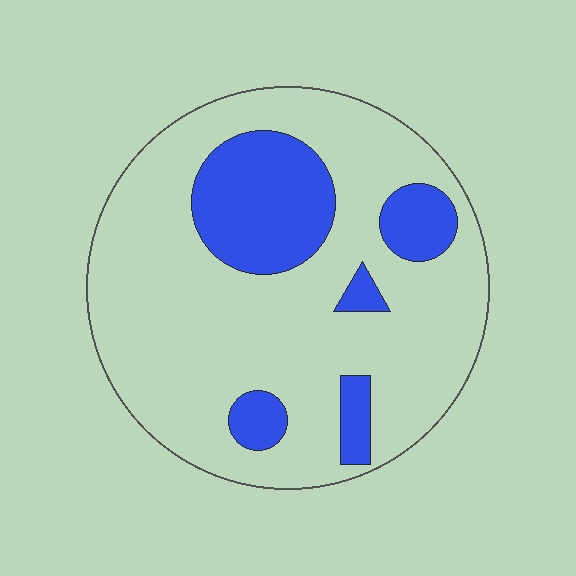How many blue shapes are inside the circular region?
5.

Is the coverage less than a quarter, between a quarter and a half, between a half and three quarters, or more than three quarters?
Less than a quarter.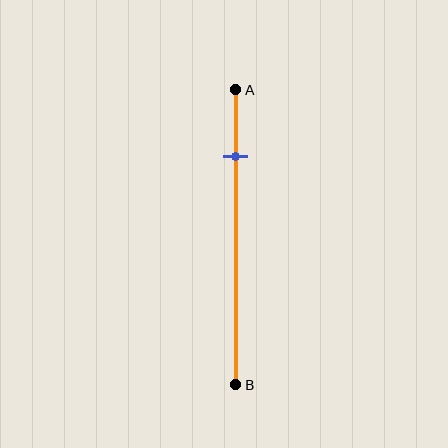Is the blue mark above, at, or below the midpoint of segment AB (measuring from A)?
The blue mark is above the midpoint of segment AB.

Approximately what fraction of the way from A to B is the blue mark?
The blue mark is approximately 20% of the way from A to B.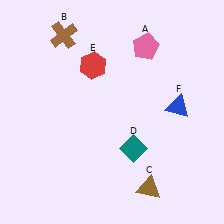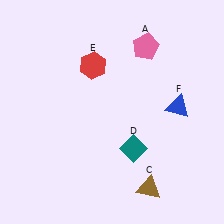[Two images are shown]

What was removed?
The brown cross (B) was removed in Image 2.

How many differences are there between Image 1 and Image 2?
There is 1 difference between the two images.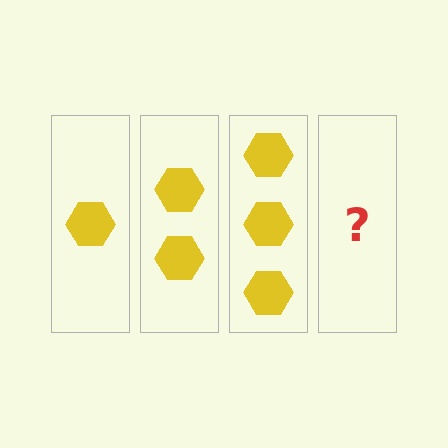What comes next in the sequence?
The next element should be 4 hexagons.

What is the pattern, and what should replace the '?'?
The pattern is that each step adds one more hexagon. The '?' should be 4 hexagons.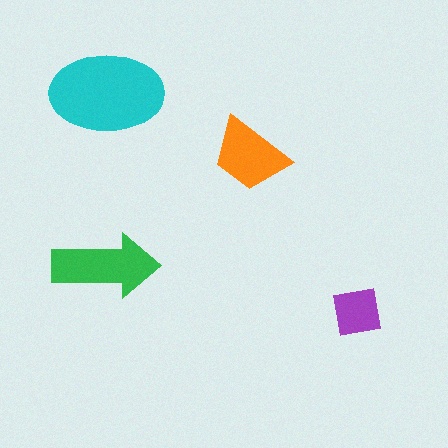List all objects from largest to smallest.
The cyan ellipse, the green arrow, the orange trapezoid, the purple square.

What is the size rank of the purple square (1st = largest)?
4th.